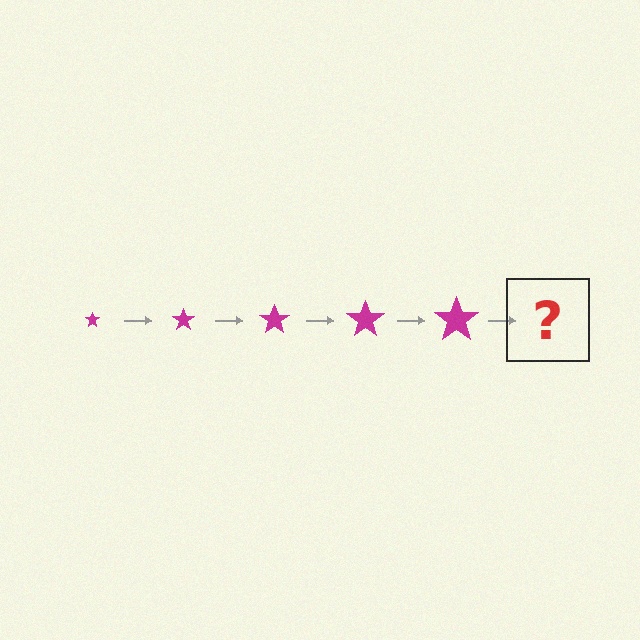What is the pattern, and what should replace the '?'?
The pattern is that the star gets progressively larger each step. The '?' should be a magenta star, larger than the previous one.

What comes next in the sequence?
The next element should be a magenta star, larger than the previous one.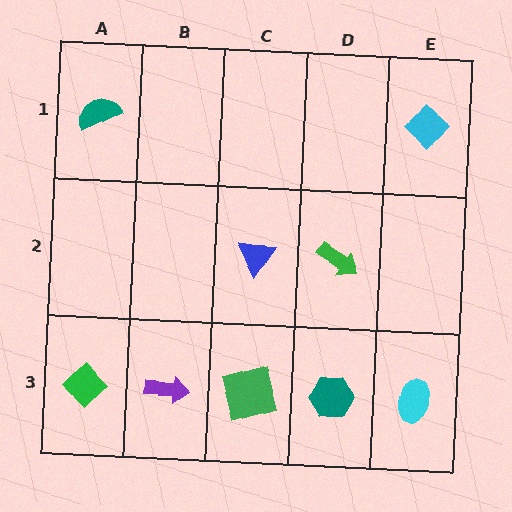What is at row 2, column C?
A blue triangle.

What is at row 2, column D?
A green arrow.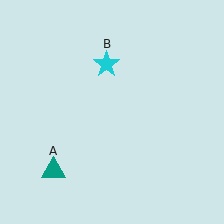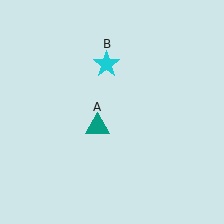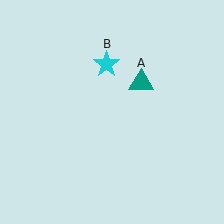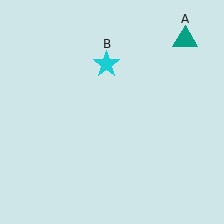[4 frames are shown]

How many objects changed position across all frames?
1 object changed position: teal triangle (object A).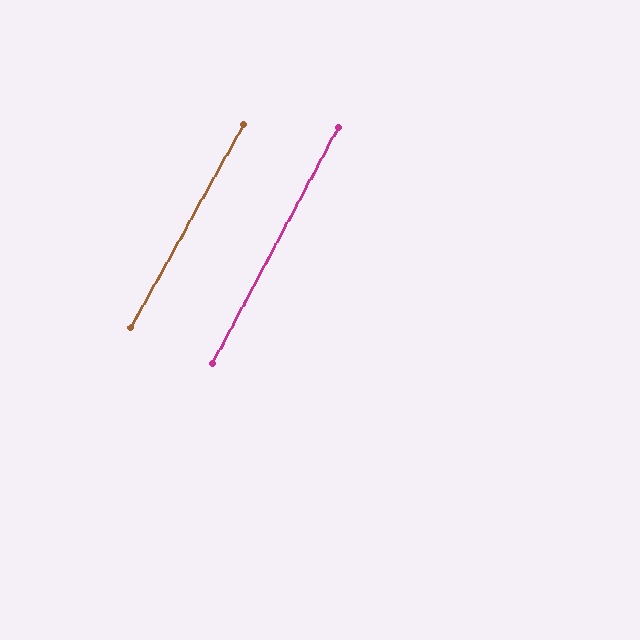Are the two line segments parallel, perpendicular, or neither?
Parallel — their directions differ by only 0.7°.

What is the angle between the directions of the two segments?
Approximately 1 degree.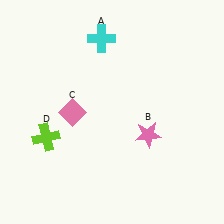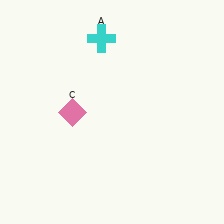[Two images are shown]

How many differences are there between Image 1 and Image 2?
There are 2 differences between the two images.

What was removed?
The pink star (B), the lime cross (D) were removed in Image 2.